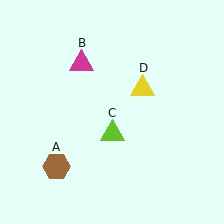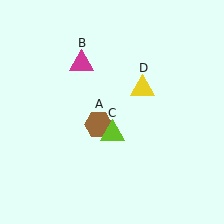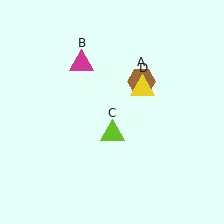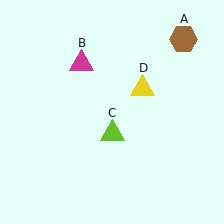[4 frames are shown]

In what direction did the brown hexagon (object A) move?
The brown hexagon (object A) moved up and to the right.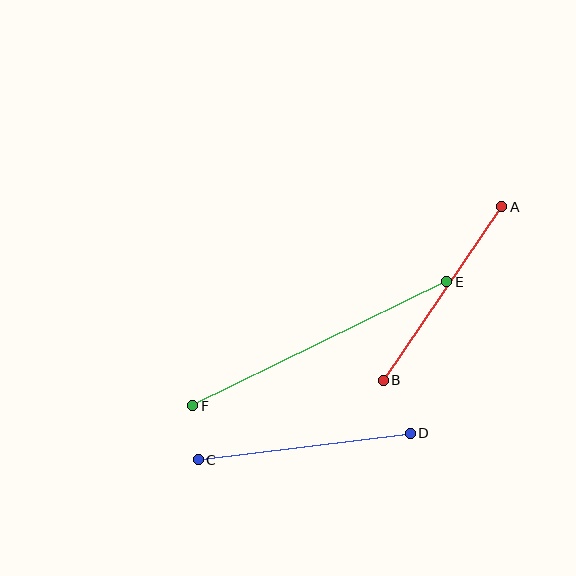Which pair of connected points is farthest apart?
Points E and F are farthest apart.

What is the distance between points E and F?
The distance is approximately 283 pixels.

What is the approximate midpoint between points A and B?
The midpoint is at approximately (442, 294) pixels.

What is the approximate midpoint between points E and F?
The midpoint is at approximately (320, 344) pixels.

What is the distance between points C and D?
The distance is approximately 213 pixels.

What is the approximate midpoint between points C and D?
The midpoint is at approximately (304, 447) pixels.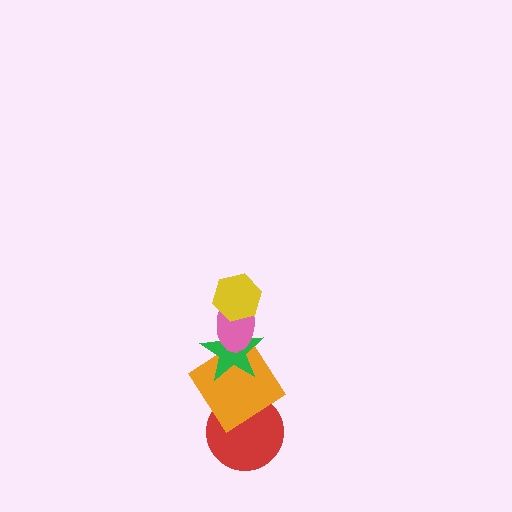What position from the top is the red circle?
The red circle is 5th from the top.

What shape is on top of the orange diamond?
The green star is on top of the orange diamond.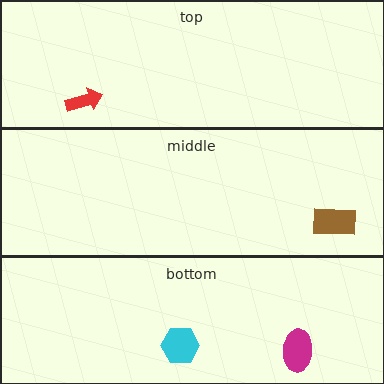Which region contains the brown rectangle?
The middle region.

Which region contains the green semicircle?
The bottom region.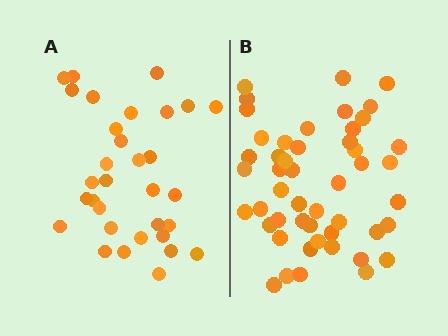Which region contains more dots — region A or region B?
Region B (the right region) has more dots.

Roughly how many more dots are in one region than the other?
Region B has approximately 15 more dots than region A.